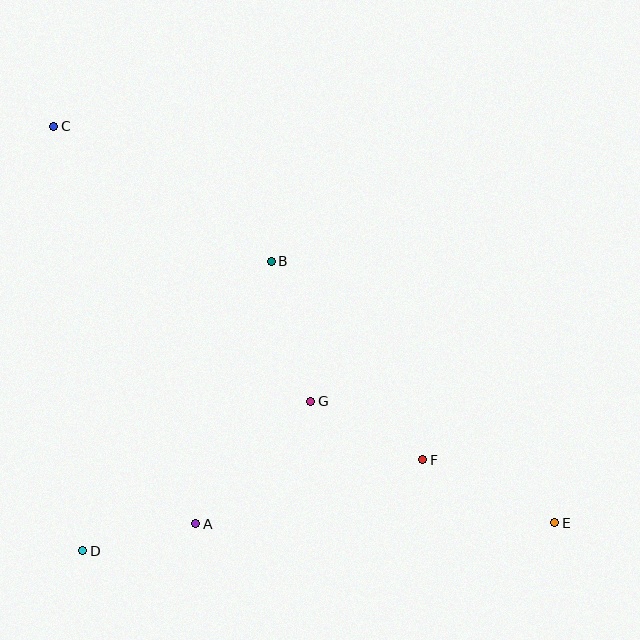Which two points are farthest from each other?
Points C and E are farthest from each other.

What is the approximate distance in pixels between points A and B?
The distance between A and B is approximately 273 pixels.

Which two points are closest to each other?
Points A and D are closest to each other.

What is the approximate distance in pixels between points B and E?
The distance between B and E is approximately 386 pixels.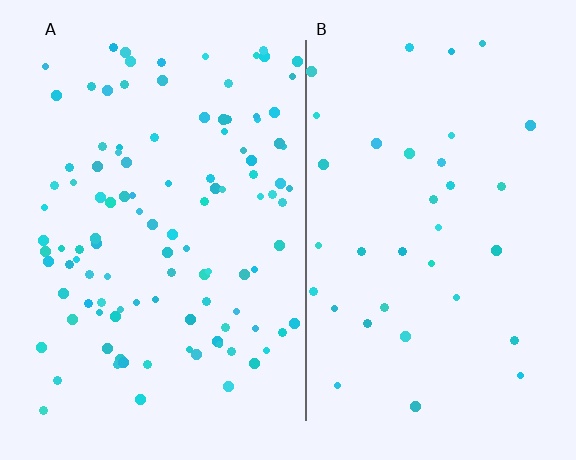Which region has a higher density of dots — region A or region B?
A (the left).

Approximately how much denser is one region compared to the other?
Approximately 3.1× — region A over region B.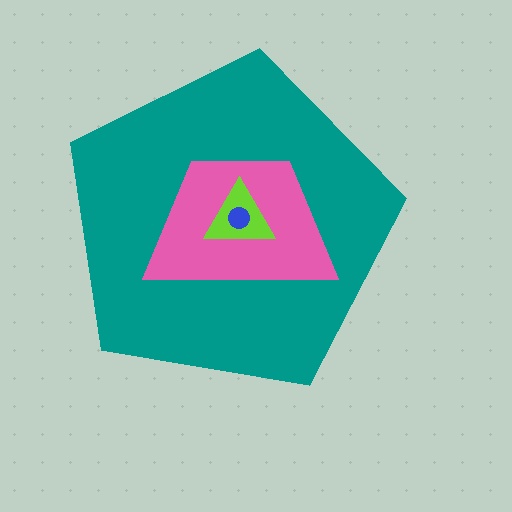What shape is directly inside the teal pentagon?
The pink trapezoid.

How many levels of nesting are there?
4.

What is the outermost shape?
The teal pentagon.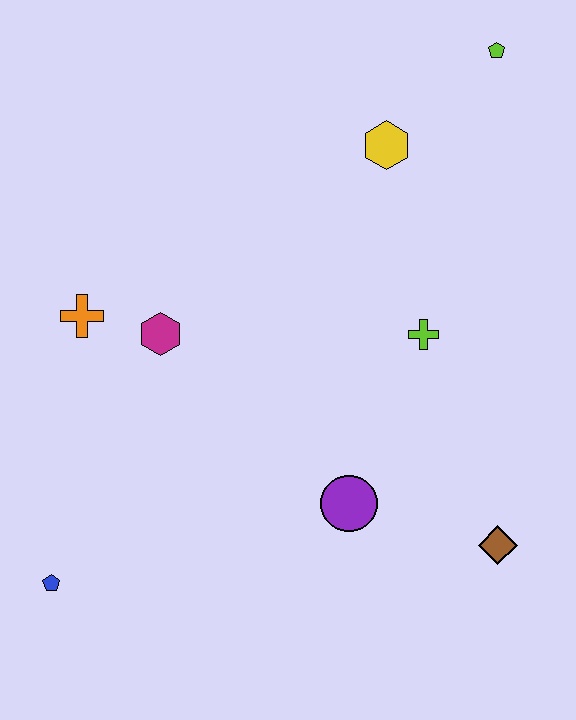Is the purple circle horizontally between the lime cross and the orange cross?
Yes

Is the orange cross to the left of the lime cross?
Yes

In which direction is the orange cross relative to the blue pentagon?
The orange cross is above the blue pentagon.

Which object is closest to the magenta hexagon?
The orange cross is closest to the magenta hexagon.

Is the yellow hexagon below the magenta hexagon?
No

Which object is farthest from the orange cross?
The lime pentagon is farthest from the orange cross.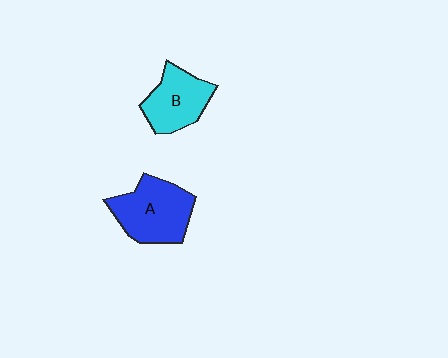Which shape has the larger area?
Shape A (blue).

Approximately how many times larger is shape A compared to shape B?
Approximately 1.3 times.